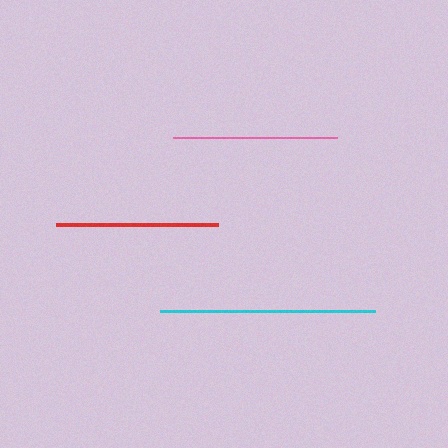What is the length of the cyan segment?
The cyan segment is approximately 215 pixels long.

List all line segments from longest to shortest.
From longest to shortest: cyan, pink, red.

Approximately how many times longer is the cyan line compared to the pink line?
The cyan line is approximately 1.3 times the length of the pink line.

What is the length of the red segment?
The red segment is approximately 162 pixels long.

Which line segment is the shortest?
The red line is the shortest at approximately 162 pixels.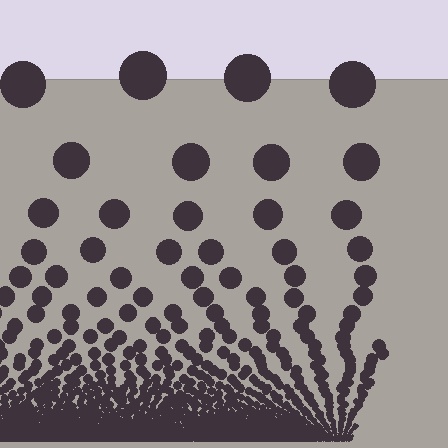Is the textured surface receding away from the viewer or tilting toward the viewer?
The surface appears to tilt toward the viewer. Texture elements get larger and sparser toward the top.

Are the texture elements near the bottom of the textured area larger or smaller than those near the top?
Smaller. The gradient is inverted — elements near the bottom are smaller and denser.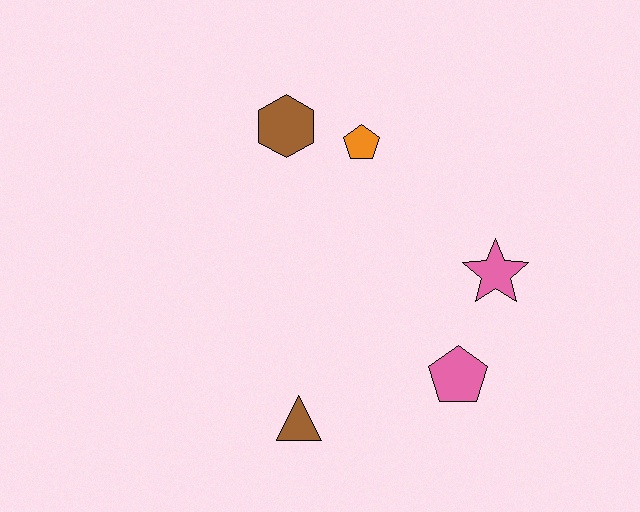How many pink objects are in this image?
There are 2 pink objects.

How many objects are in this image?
There are 5 objects.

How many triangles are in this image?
There is 1 triangle.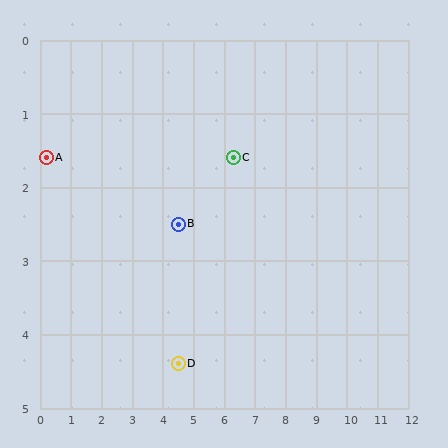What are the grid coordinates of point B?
Point B is at approximately (4.5, 2.5).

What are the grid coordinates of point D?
Point D is at approximately (4.5, 4.4).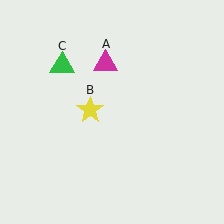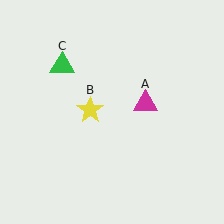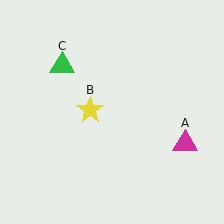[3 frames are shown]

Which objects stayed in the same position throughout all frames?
Yellow star (object B) and green triangle (object C) remained stationary.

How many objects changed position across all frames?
1 object changed position: magenta triangle (object A).